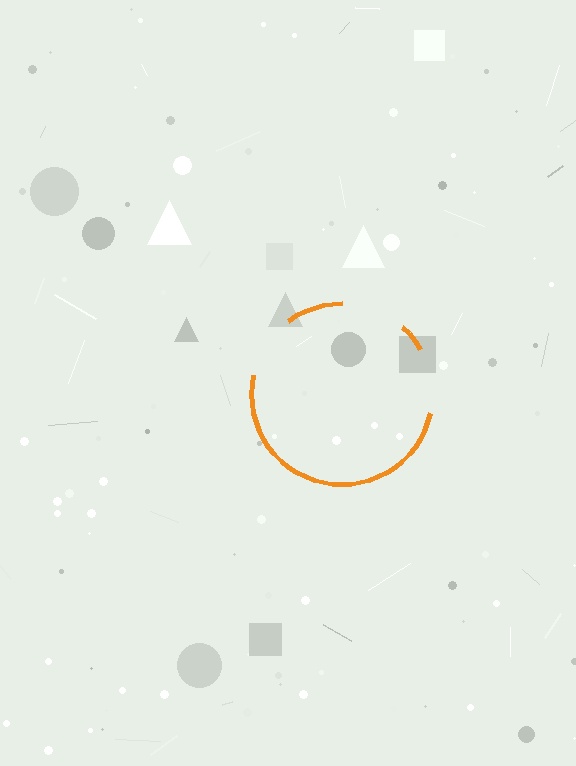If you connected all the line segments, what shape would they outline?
They would outline a circle.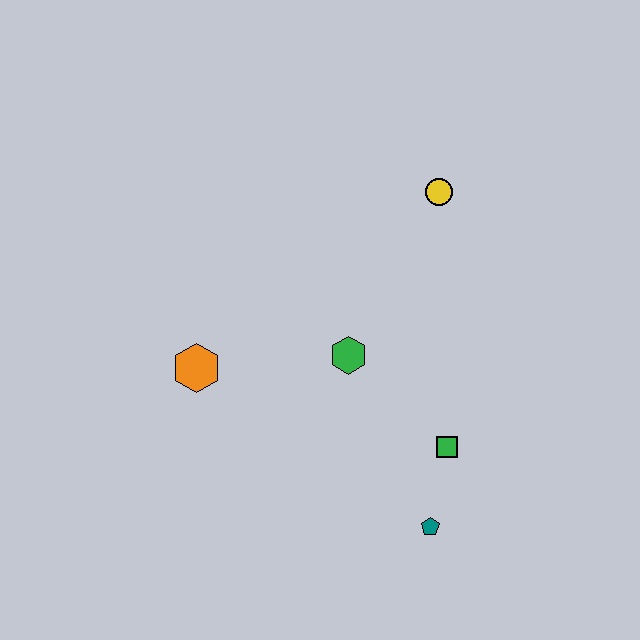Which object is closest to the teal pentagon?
The green square is closest to the teal pentagon.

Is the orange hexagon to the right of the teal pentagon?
No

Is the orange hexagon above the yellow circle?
No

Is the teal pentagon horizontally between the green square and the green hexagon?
Yes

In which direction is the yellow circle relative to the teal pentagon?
The yellow circle is above the teal pentagon.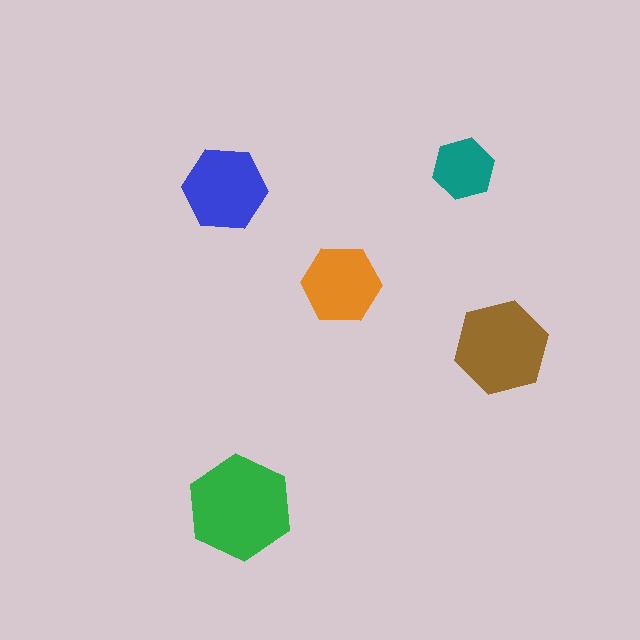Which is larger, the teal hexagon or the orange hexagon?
The orange one.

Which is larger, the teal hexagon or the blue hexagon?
The blue one.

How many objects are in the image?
There are 5 objects in the image.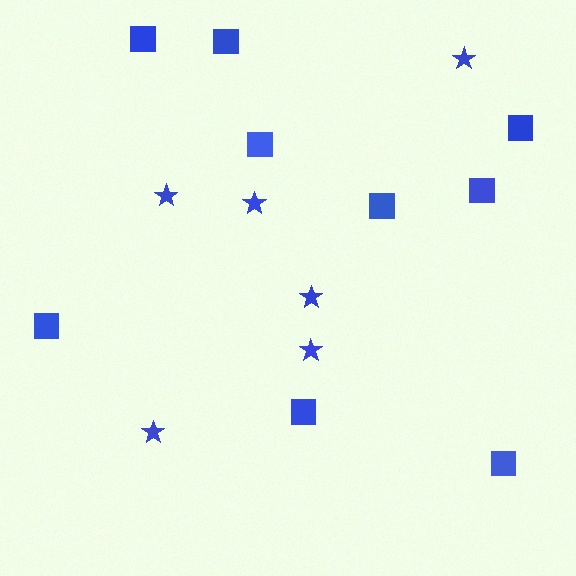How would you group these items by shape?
There are 2 groups: one group of stars (6) and one group of squares (9).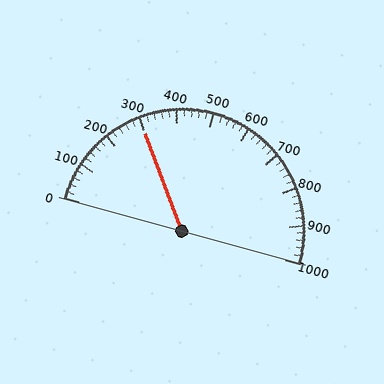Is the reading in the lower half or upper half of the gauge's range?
The reading is in the lower half of the range (0 to 1000).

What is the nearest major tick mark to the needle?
The nearest major tick mark is 300.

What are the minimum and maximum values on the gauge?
The gauge ranges from 0 to 1000.